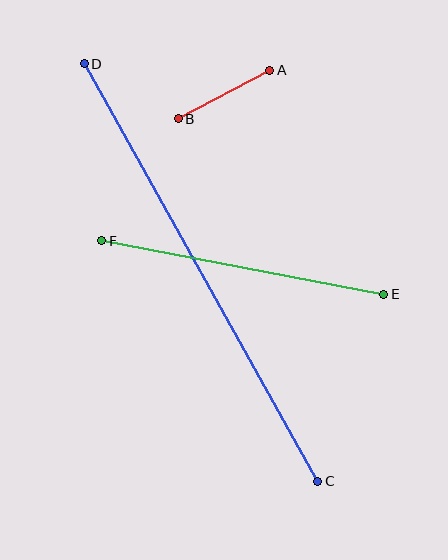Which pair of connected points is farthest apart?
Points C and D are farthest apart.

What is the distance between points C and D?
The distance is approximately 479 pixels.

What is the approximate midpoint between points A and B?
The midpoint is at approximately (224, 95) pixels.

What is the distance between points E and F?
The distance is approximately 287 pixels.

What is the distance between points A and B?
The distance is approximately 104 pixels.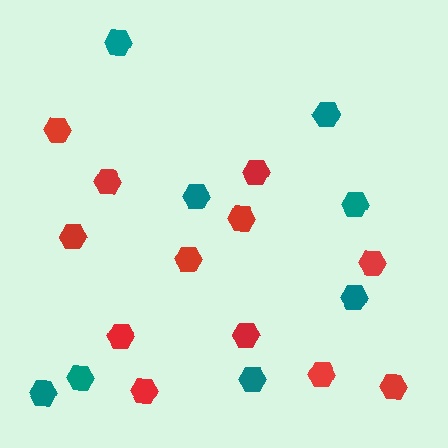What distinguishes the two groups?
There are 2 groups: one group of teal hexagons (8) and one group of red hexagons (12).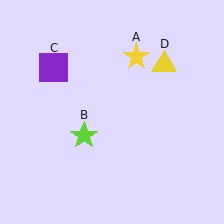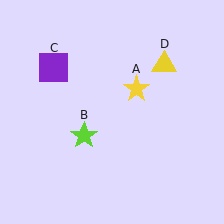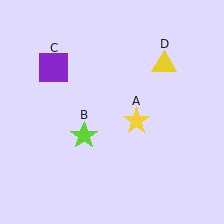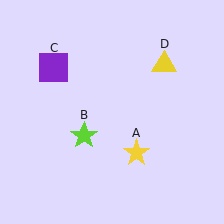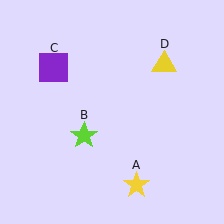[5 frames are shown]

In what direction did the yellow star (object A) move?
The yellow star (object A) moved down.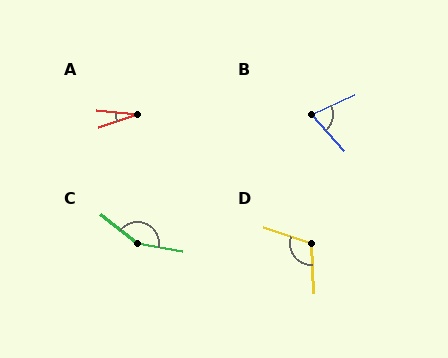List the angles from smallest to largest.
A (24°), B (73°), D (112°), C (152°).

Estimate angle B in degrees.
Approximately 73 degrees.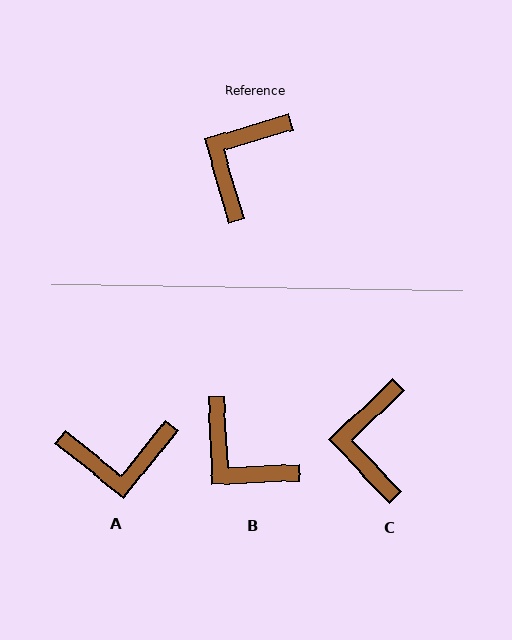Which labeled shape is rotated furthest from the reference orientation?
A, about 125 degrees away.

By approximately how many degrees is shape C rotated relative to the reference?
Approximately 28 degrees counter-clockwise.